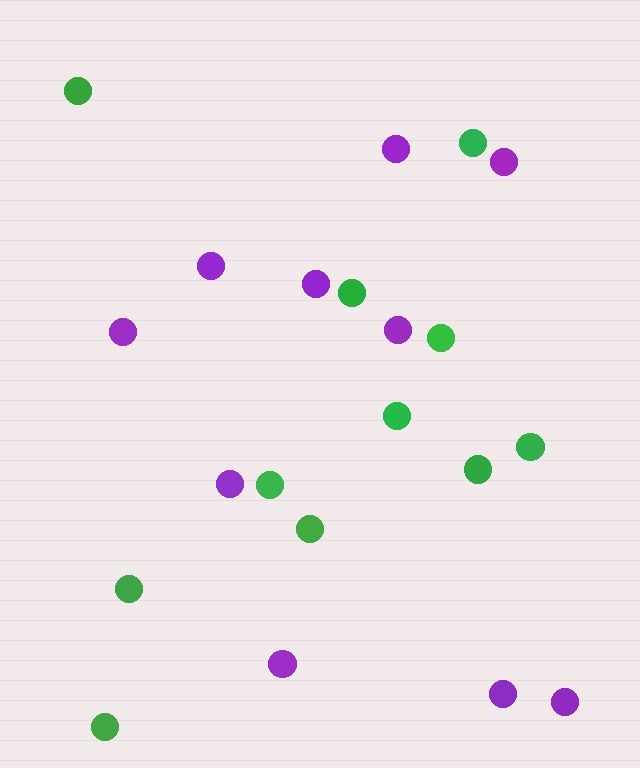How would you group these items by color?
There are 2 groups: one group of green circles (11) and one group of purple circles (10).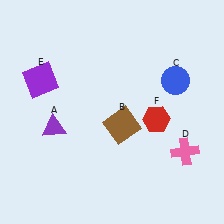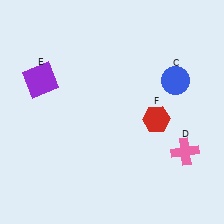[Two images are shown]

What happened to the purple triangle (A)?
The purple triangle (A) was removed in Image 2. It was in the bottom-left area of Image 1.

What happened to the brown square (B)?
The brown square (B) was removed in Image 2. It was in the bottom-right area of Image 1.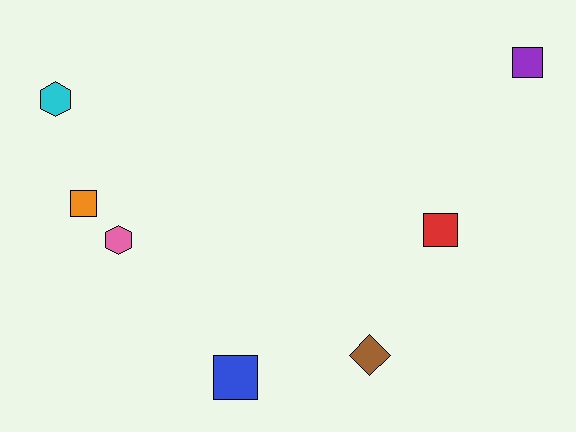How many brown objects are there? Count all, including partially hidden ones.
There is 1 brown object.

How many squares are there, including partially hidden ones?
There are 4 squares.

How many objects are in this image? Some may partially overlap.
There are 7 objects.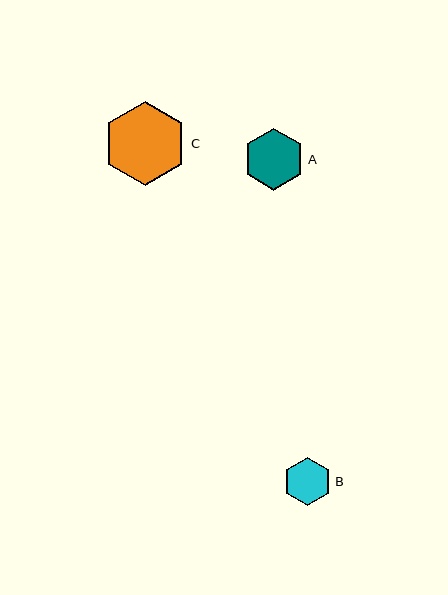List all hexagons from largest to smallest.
From largest to smallest: C, A, B.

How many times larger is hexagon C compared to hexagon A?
Hexagon C is approximately 1.4 times the size of hexagon A.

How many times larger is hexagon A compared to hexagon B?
Hexagon A is approximately 1.3 times the size of hexagon B.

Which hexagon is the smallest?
Hexagon B is the smallest with a size of approximately 48 pixels.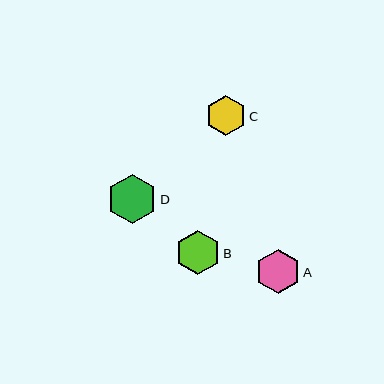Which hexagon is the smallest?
Hexagon C is the smallest with a size of approximately 40 pixels.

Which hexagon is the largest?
Hexagon D is the largest with a size of approximately 49 pixels.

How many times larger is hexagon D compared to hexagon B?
Hexagon D is approximately 1.1 times the size of hexagon B.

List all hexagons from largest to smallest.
From largest to smallest: D, A, B, C.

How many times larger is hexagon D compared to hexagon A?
Hexagon D is approximately 1.1 times the size of hexagon A.